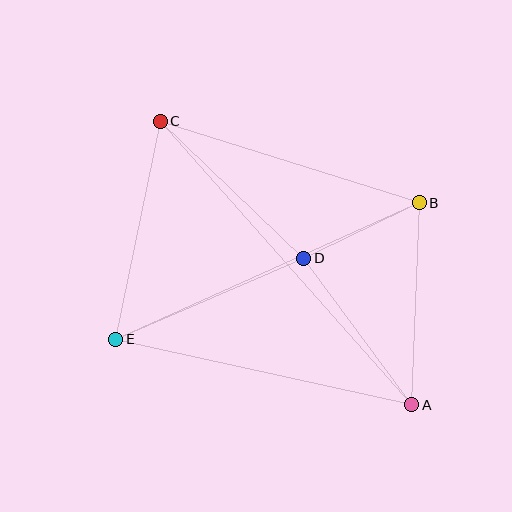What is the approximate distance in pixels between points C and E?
The distance between C and E is approximately 222 pixels.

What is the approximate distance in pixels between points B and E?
The distance between B and E is approximately 333 pixels.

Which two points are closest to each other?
Points B and D are closest to each other.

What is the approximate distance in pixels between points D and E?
The distance between D and E is approximately 205 pixels.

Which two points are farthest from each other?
Points A and C are farthest from each other.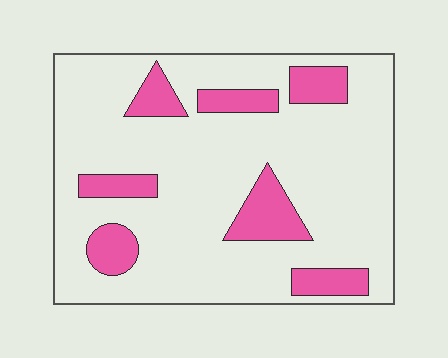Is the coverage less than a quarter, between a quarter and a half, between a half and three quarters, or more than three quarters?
Less than a quarter.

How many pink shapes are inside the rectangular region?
7.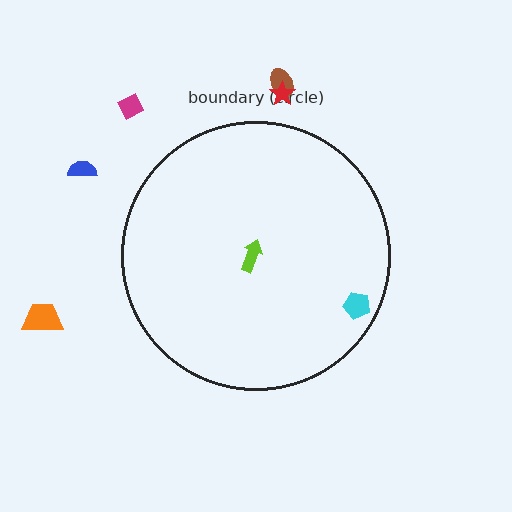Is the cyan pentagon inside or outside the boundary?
Inside.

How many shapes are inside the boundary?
2 inside, 5 outside.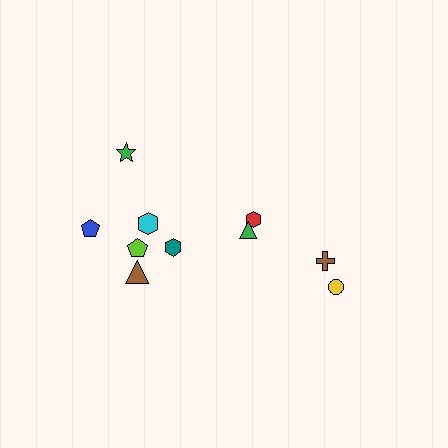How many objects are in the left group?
There are 6 objects.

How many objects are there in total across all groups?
There are 10 objects.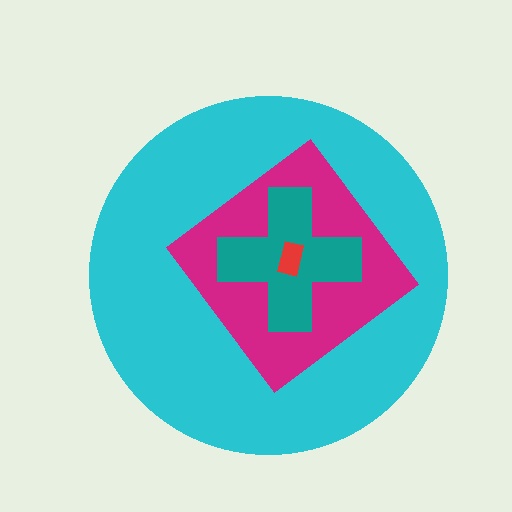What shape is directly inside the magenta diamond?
The teal cross.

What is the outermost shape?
The cyan circle.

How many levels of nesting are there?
4.